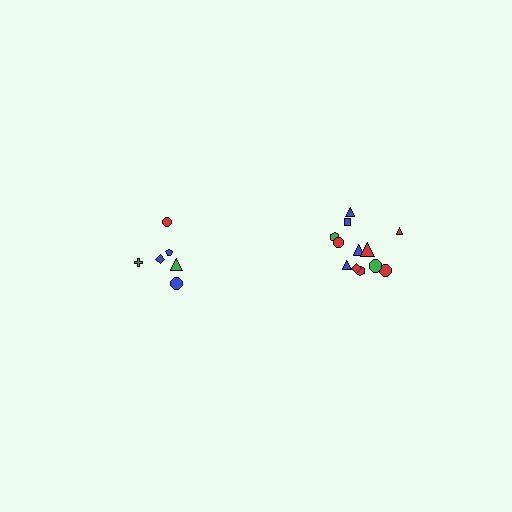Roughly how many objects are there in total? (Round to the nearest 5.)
Roughly 20 objects in total.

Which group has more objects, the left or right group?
The right group.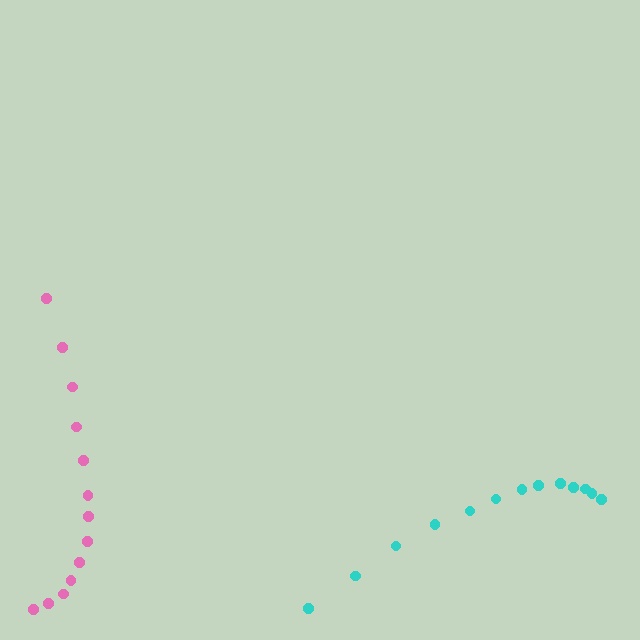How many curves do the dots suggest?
There are 2 distinct paths.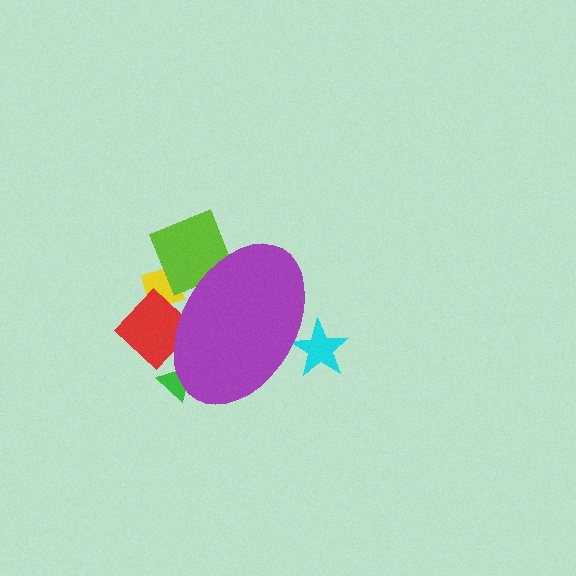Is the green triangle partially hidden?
Yes, the green triangle is partially hidden behind the purple ellipse.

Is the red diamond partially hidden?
Yes, the red diamond is partially hidden behind the purple ellipse.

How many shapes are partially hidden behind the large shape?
5 shapes are partially hidden.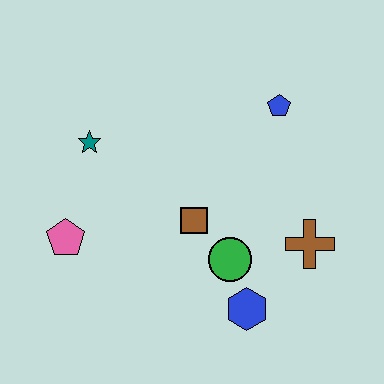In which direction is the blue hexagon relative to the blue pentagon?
The blue hexagon is below the blue pentagon.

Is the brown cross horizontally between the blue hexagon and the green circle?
No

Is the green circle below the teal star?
Yes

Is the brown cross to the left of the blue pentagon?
No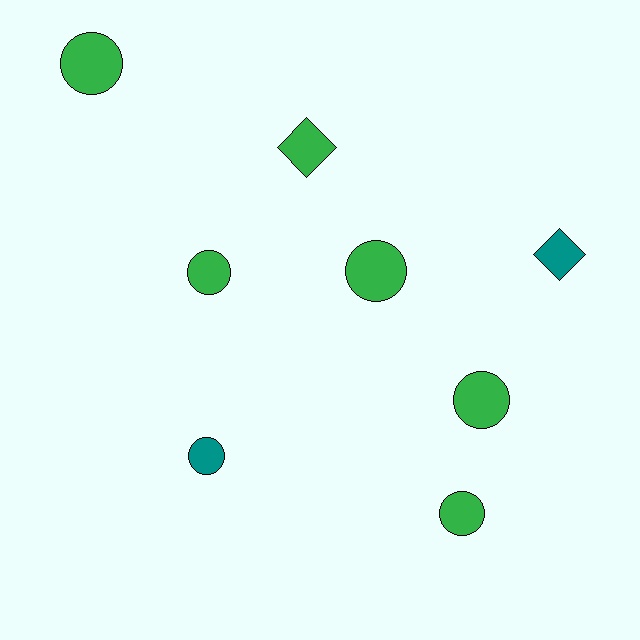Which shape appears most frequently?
Circle, with 6 objects.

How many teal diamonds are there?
There is 1 teal diamond.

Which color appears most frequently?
Green, with 6 objects.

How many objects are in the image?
There are 8 objects.